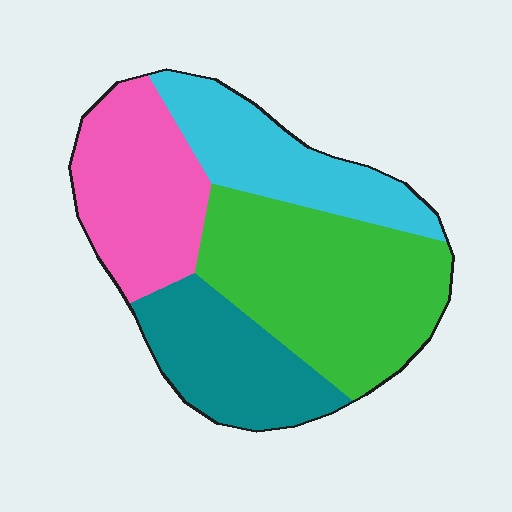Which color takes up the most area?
Green, at roughly 35%.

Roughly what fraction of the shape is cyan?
Cyan takes up between a sixth and a third of the shape.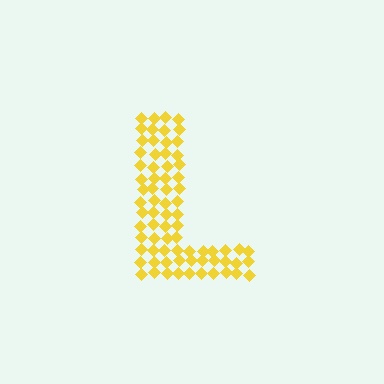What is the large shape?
The large shape is the letter L.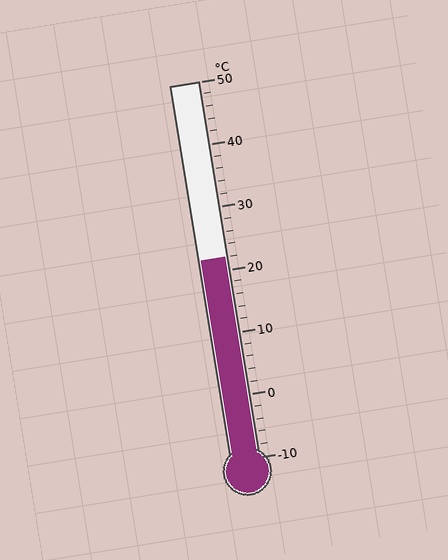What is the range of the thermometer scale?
The thermometer scale ranges from -10°C to 50°C.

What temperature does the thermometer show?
The thermometer shows approximately 22°C.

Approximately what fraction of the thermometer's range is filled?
The thermometer is filled to approximately 55% of its range.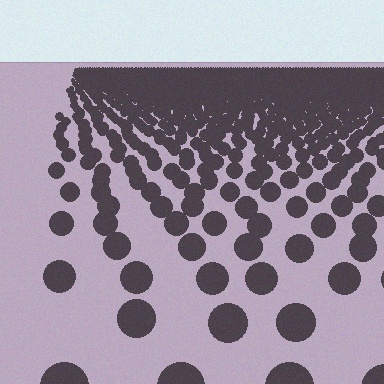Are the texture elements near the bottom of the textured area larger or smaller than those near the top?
Larger. Near the bottom, elements are closer to the viewer and appear at a bigger on-screen size.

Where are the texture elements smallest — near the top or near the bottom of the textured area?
Near the top.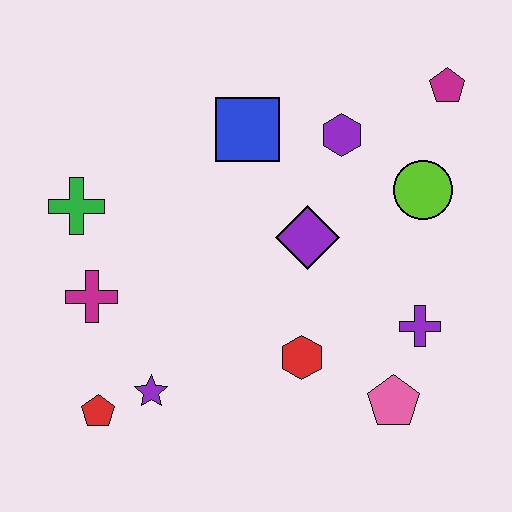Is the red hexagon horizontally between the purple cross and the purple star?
Yes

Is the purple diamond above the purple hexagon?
No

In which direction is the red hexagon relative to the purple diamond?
The red hexagon is below the purple diamond.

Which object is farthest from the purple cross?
The green cross is farthest from the purple cross.